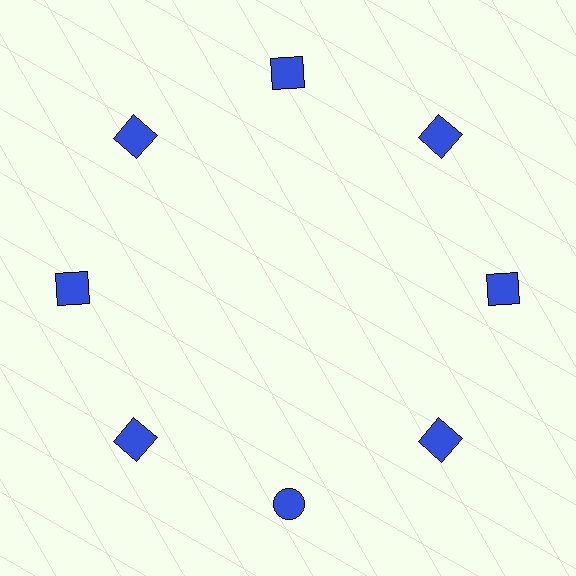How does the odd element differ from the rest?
It has a different shape: circle instead of square.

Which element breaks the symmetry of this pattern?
The blue circle at roughly the 6 o'clock position breaks the symmetry. All other shapes are blue squares.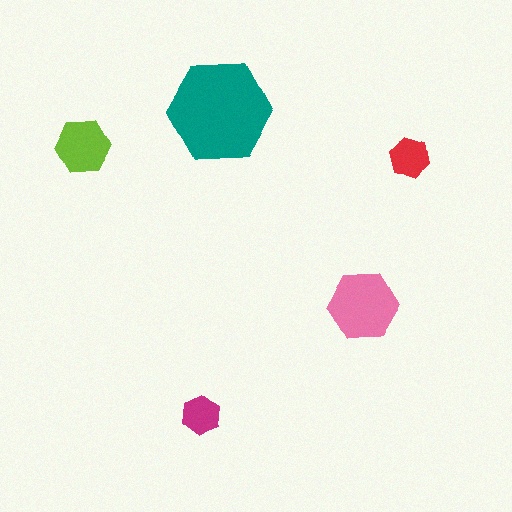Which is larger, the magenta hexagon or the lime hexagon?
The lime one.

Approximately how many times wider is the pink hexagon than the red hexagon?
About 1.5 times wider.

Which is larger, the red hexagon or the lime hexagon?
The lime one.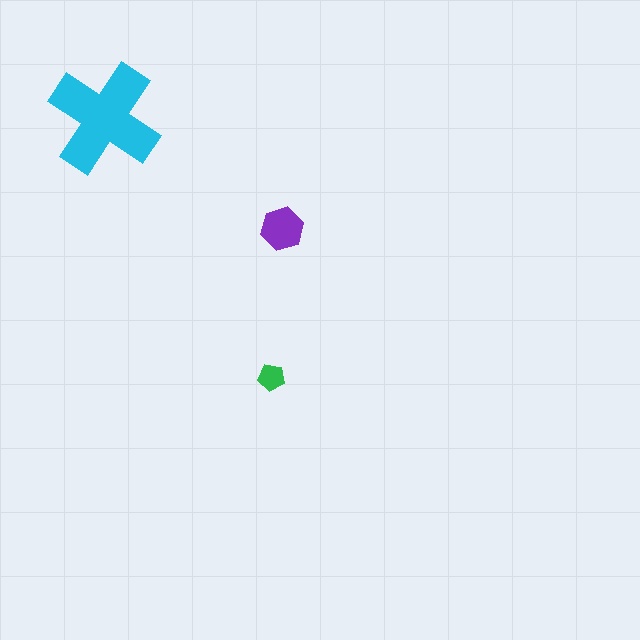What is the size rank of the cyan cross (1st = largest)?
1st.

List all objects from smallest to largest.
The green pentagon, the purple hexagon, the cyan cross.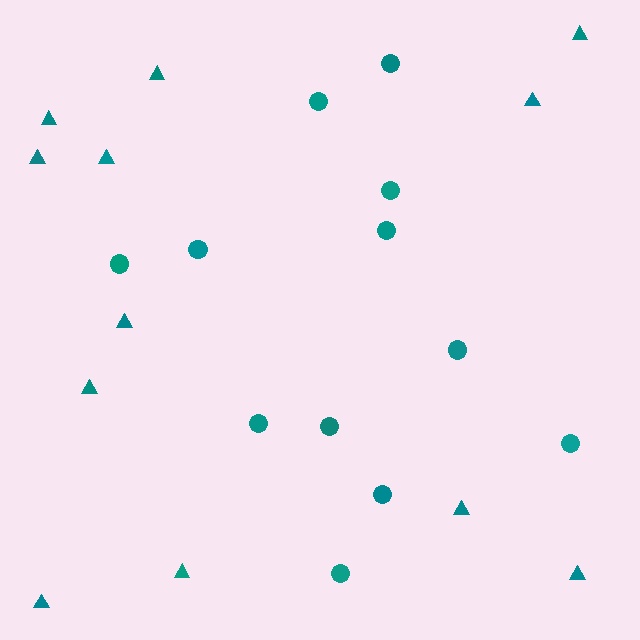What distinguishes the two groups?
There are 2 groups: one group of triangles (12) and one group of circles (12).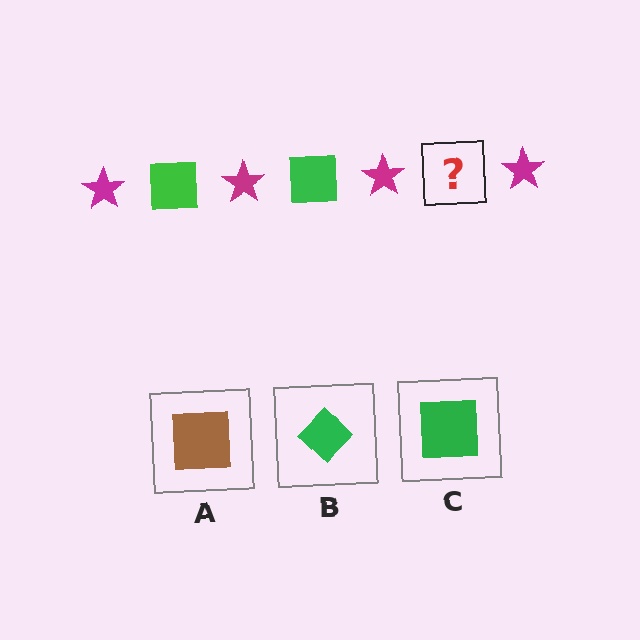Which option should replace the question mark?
Option C.